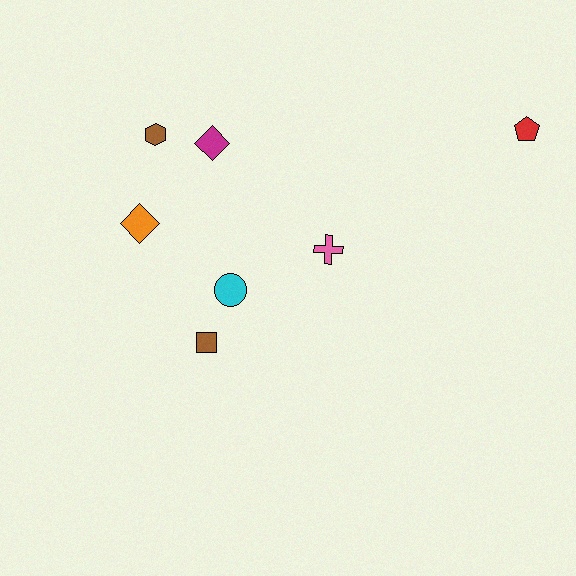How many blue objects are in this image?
There are no blue objects.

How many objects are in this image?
There are 7 objects.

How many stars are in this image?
There are no stars.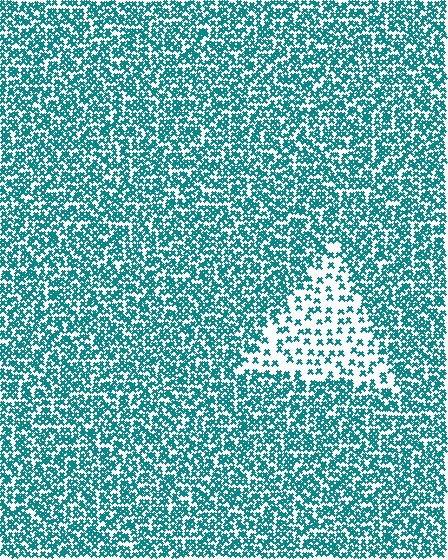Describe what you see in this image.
The image contains small teal elements arranged at two different densities. A triangle-shaped region is visible where the elements are less densely packed than the surrounding area.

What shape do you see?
I see a triangle.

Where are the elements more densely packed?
The elements are more densely packed outside the triangle boundary.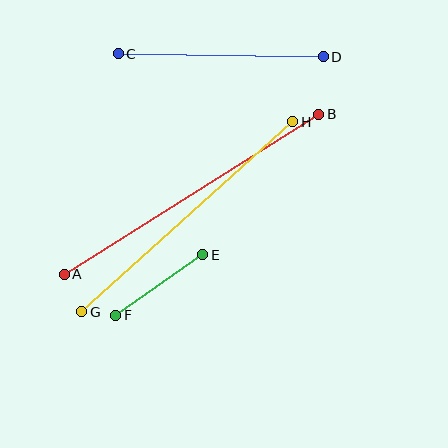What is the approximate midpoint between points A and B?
The midpoint is at approximately (191, 194) pixels.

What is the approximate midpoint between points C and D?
The midpoint is at approximately (221, 55) pixels.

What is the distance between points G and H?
The distance is approximately 284 pixels.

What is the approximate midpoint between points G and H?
The midpoint is at approximately (187, 217) pixels.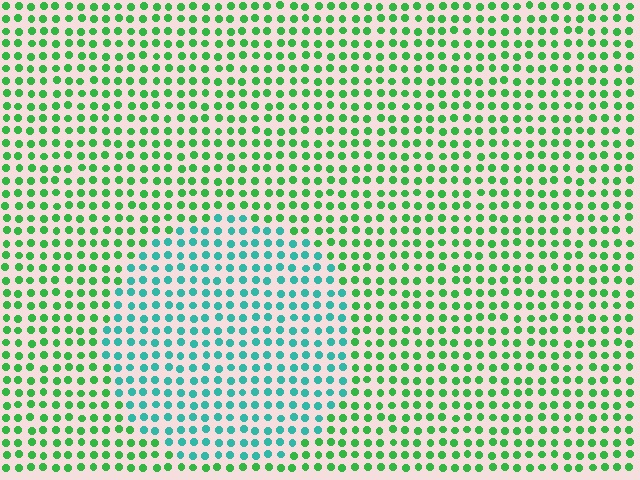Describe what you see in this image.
The image is filled with small green elements in a uniform arrangement. A circle-shaped region is visible where the elements are tinted to a slightly different hue, forming a subtle color boundary.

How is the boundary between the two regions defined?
The boundary is defined purely by a slight shift in hue (about 45 degrees). Spacing, size, and orientation are identical on both sides.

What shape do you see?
I see a circle.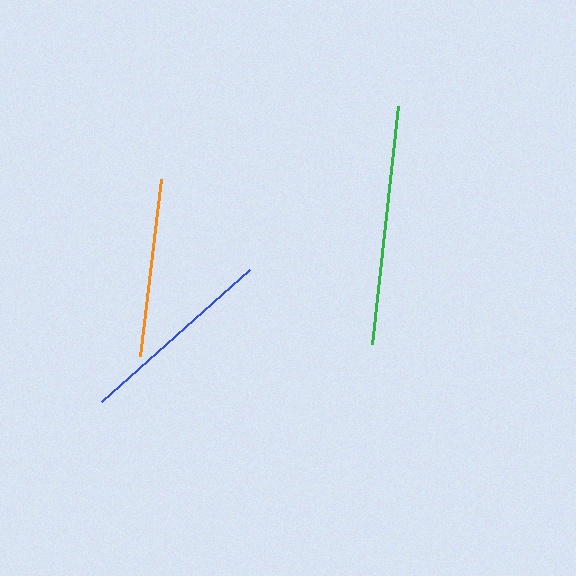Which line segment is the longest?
The green line is the longest at approximately 240 pixels.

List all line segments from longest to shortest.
From longest to shortest: green, blue, orange.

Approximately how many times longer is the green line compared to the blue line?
The green line is approximately 1.2 times the length of the blue line.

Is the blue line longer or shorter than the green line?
The green line is longer than the blue line.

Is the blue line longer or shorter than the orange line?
The blue line is longer than the orange line.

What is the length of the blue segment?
The blue segment is approximately 198 pixels long.